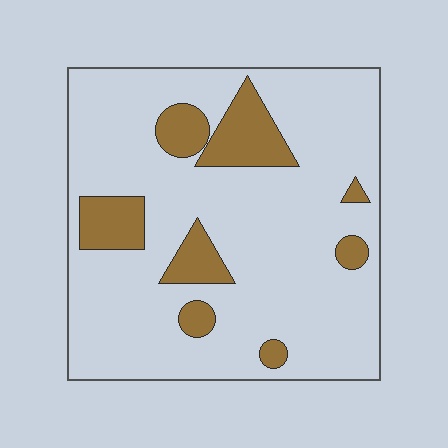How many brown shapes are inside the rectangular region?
8.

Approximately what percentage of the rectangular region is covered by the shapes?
Approximately 15%.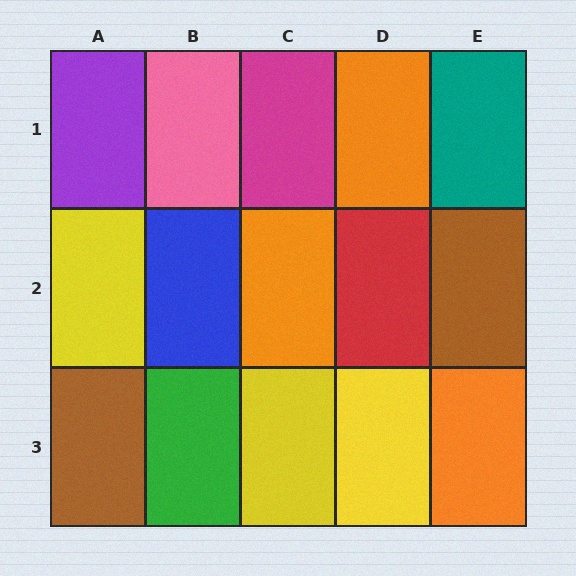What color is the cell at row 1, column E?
Teal.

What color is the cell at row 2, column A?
Yellow.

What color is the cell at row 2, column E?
Brown.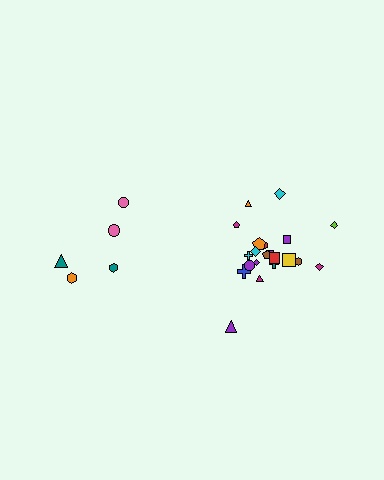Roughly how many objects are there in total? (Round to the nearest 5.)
Roughly 25 objects in total.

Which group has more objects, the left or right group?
The right group.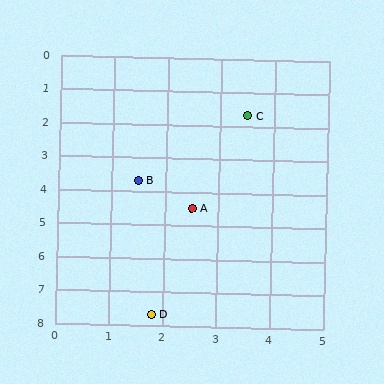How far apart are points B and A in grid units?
Points B and A are about 1.3 grid units apart.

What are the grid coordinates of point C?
Point C is at approximately (3.5, 1.7).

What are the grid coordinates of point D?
Point D is at approximately (1.8, 7.7).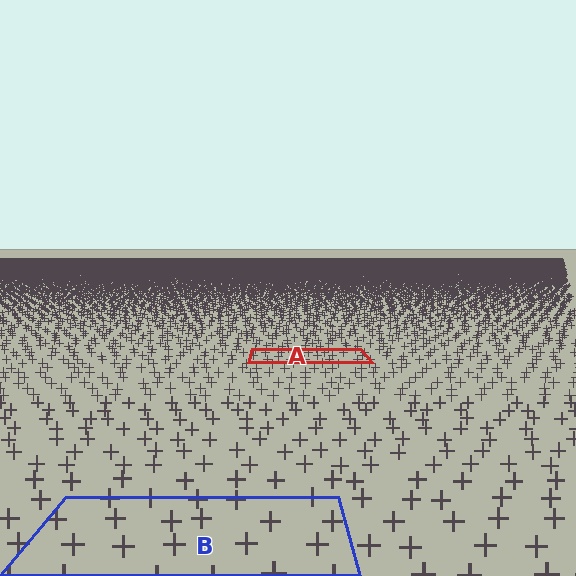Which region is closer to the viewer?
Region B is closer. The texture elements there are larger and more spread out.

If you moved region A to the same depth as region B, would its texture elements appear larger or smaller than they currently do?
They would appear larger. At a closer depth, the same texture elements are projected at a bigger on-screen size.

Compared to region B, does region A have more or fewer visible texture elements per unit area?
Region A has more texture elements per unit area — they are packed more densely because it is farther away.